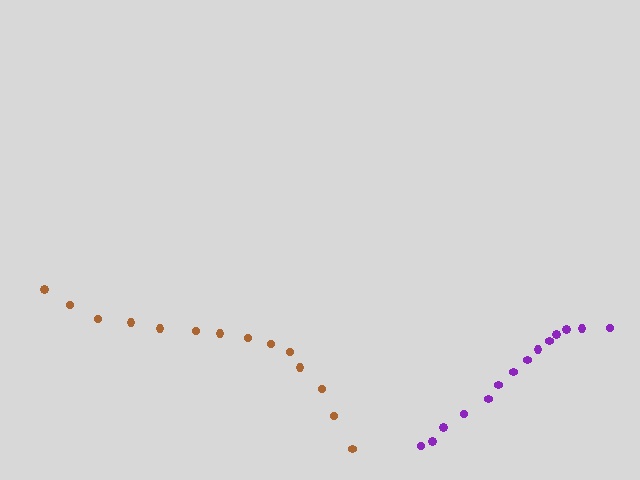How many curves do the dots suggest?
There are 2 distinct paths.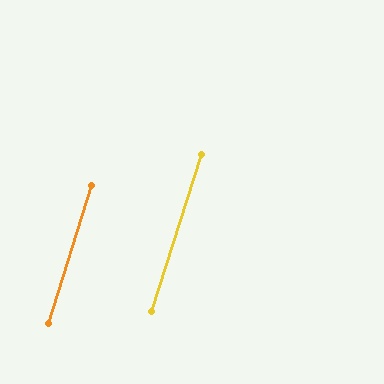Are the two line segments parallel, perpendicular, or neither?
Parallel — their directions differ by only 0.5°.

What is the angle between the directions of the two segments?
Approximately 0 degrees.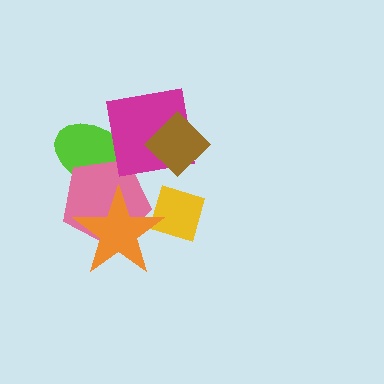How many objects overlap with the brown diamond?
1 object overlaps with the brown diamond.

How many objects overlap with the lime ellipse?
3 objects overlap with the lime ellipse.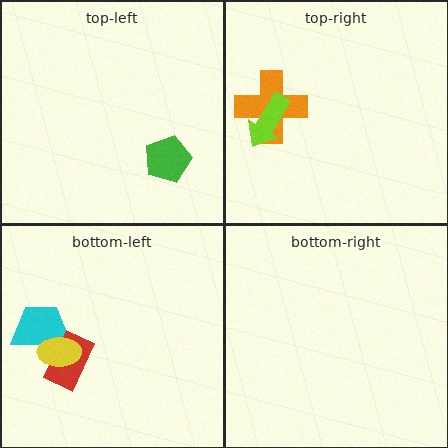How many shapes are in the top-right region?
2.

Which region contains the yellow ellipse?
The bottom-left region.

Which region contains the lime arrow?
The top-right region.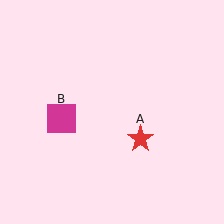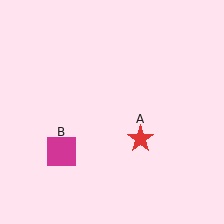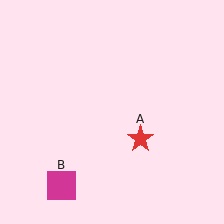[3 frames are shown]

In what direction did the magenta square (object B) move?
The magenta square (object B) moved down.